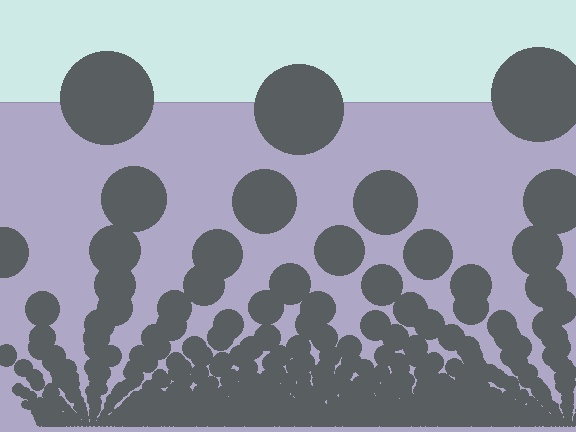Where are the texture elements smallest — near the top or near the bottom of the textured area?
Near the bottom.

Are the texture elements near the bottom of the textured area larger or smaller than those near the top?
Smaller. The gradient is inverted — elements near the bottom are smaller and denser.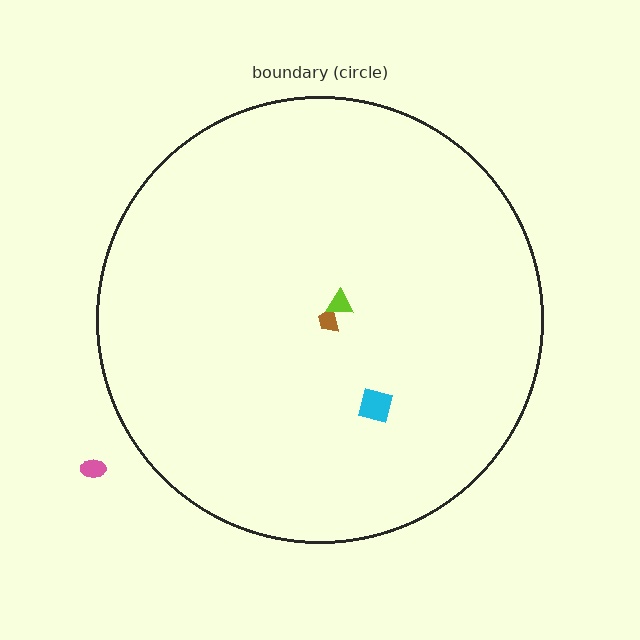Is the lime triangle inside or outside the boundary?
Inside.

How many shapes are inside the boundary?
3 inside, 1 outside.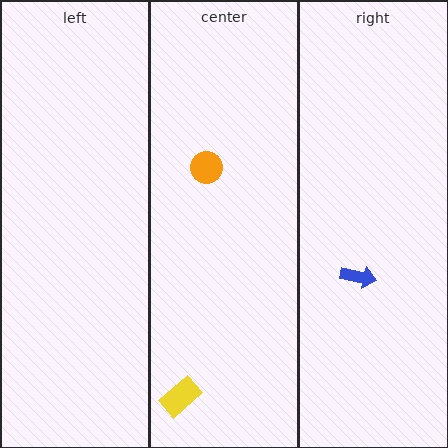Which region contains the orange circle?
The center region.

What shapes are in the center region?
The orange circle, the yellow rectangle.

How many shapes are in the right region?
1.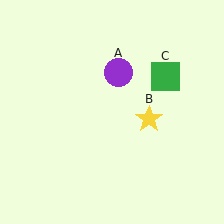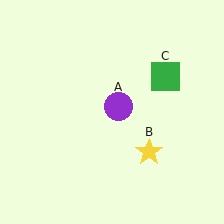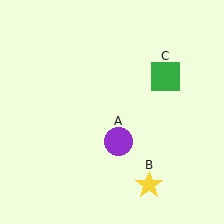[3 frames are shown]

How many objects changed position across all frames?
2 objects changed position: purple circle (object A), yellow star (object B).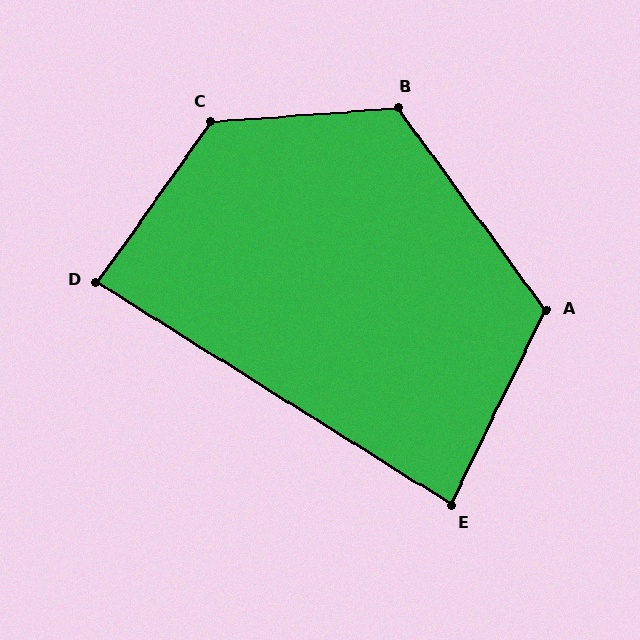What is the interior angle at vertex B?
Approximately 122 degrees (obtuse).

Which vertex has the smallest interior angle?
E, at approximately 84 degrees.